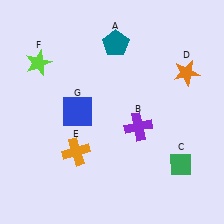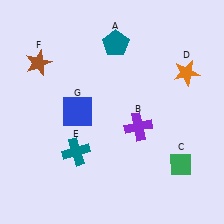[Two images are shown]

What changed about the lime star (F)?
In Image 1, F is lime. In Image 2, it changed to brown.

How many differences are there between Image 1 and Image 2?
There are 2 differences between the two images.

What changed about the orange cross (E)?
In Image 1, E is orange. In Image 2, it changed to teal.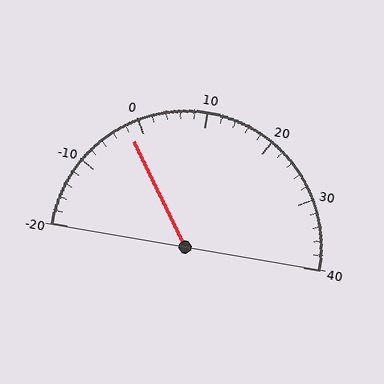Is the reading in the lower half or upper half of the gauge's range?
The reading is in the lower half of the range (-20 to 40).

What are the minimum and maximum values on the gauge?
The gauge ranges from -20 to 40.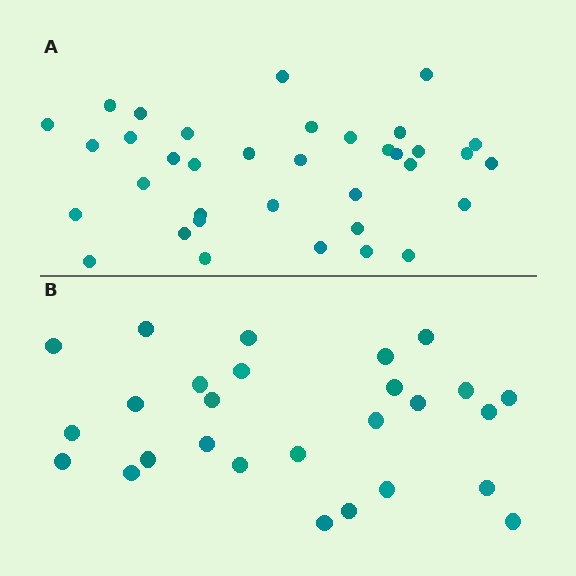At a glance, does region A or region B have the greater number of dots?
Region A (the top region) has more dots.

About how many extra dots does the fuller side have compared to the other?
Region A has roughly 8 or so more dots than region B.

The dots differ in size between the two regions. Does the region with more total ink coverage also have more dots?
No. Region B has more total ink coverage because its dots are larger, but region A actually contains more individual dots. Total area can be misleading — the number of items is what matters here.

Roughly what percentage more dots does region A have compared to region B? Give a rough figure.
About 35% more.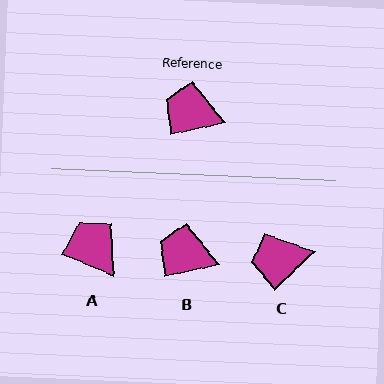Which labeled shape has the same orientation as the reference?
B.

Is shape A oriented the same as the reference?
No, it is off by about 36 degrees.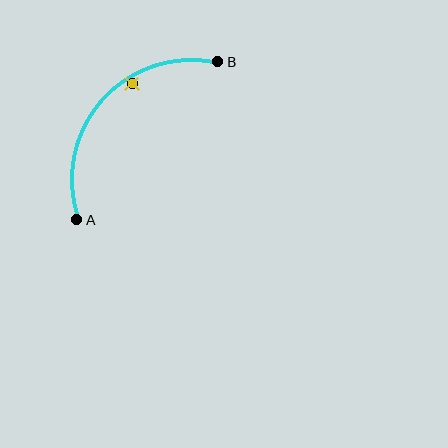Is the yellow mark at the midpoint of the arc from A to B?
No — the yellow mark does not lie on the arc at all. It sits slightly inside the curve.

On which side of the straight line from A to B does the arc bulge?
The arc bulges above and to the left of the straight line connecting A and B.